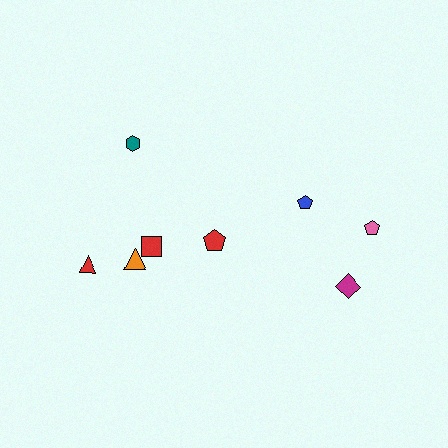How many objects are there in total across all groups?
There are 8 objects.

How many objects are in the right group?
There are 3 objects.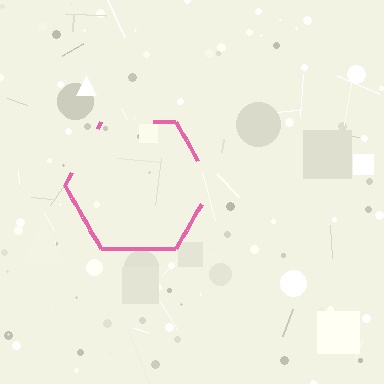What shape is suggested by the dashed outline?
The dashed outline suggests a hexagon.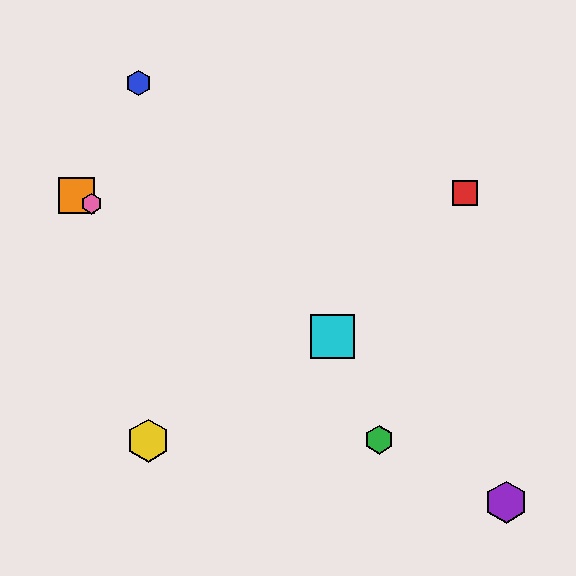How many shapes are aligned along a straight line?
3 shapes (the orange square, the cyan square, the pink hexagon) are aligned along a straight line.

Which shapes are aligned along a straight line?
The orange square, the cyan square, the pink hexagon are aligned along a straight line.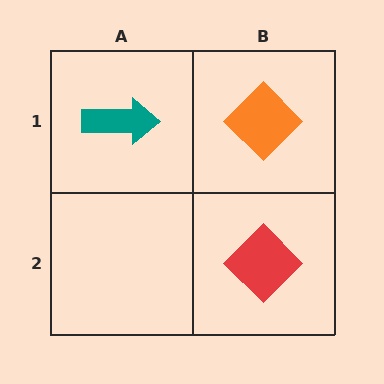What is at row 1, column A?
A teal arrow.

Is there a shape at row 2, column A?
No, that cell is empty.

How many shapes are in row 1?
2 shapes.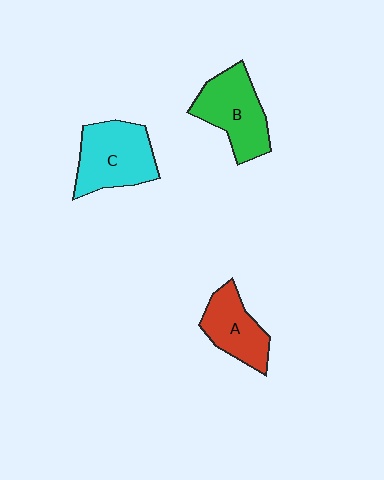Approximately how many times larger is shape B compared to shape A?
Approximately 1.3 times.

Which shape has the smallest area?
Shape A (red).